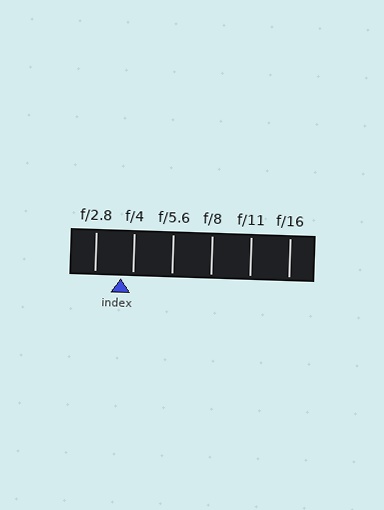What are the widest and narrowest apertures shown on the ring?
The widest aperture shown is f/2.8 and the narrowest is f/16.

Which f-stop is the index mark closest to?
The index mark is closest to f/4.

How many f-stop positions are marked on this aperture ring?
There are 6 f-stop positions marked.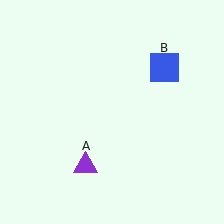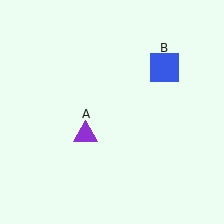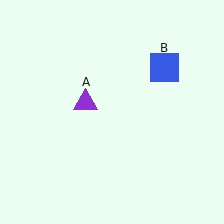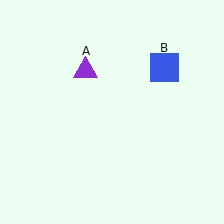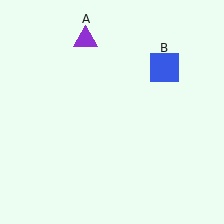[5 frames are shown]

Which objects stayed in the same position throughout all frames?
Blue square (object B) remained stationary.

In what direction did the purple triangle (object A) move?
The purple triangle (object A) moved up.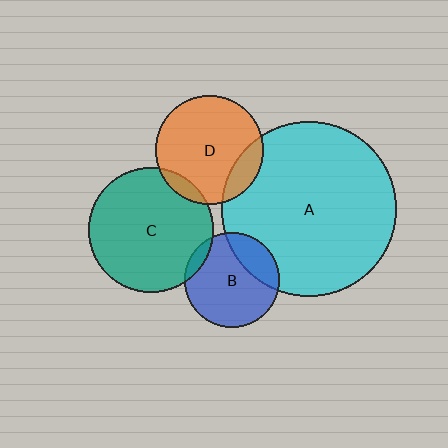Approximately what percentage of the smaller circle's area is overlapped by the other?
Approximately 10%.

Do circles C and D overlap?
Yes.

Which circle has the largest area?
Circle A (cyan).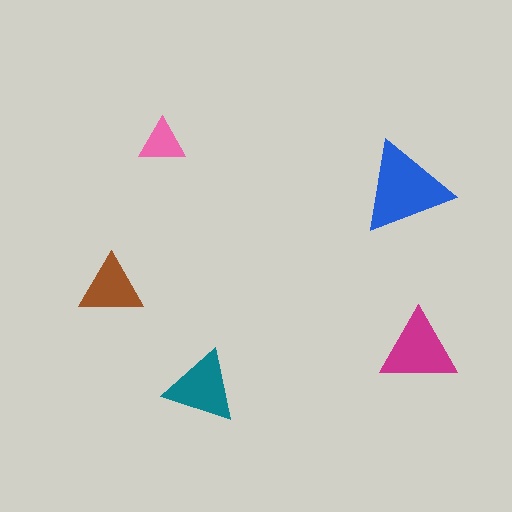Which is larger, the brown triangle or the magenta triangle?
The magenta one.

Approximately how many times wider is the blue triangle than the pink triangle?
About 2 times wider.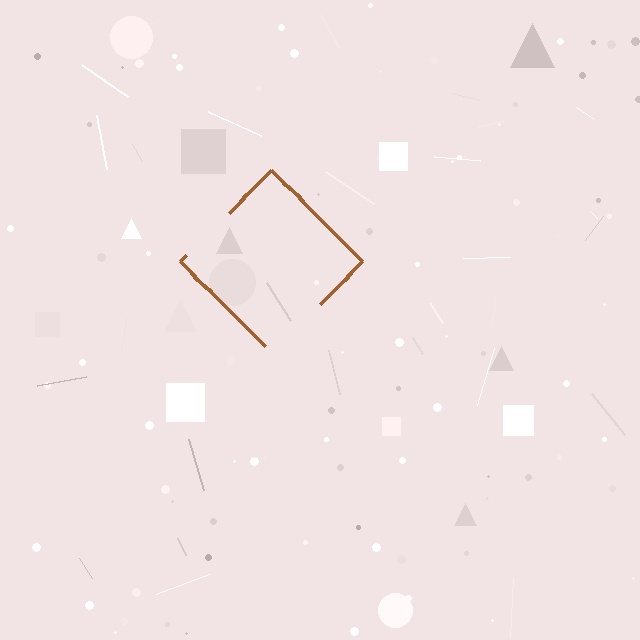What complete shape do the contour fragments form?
The contour fragments form a diamond.